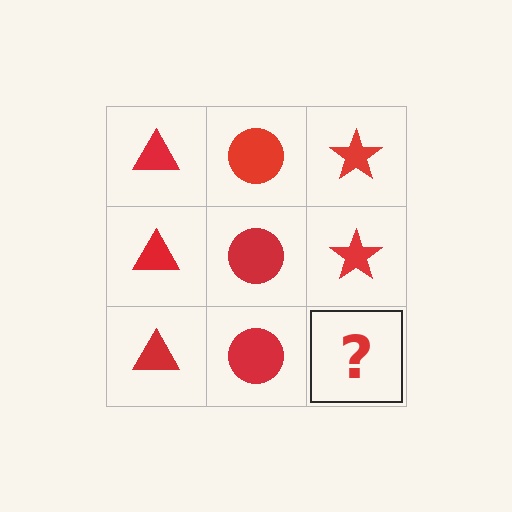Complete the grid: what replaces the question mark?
The question mark should be replaced with a red star.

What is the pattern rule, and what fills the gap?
The rule is that each column has a consistent shape. The gap should be filled with a red star.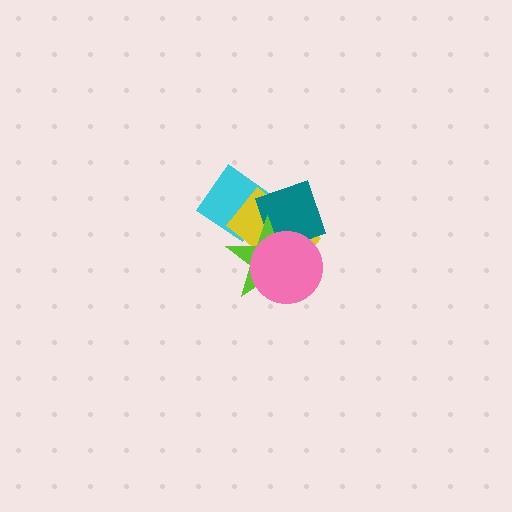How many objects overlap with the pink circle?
3 objects overlap with the pink circle.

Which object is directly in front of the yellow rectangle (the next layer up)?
The teal diamond is directly in front of the yellow rectangle.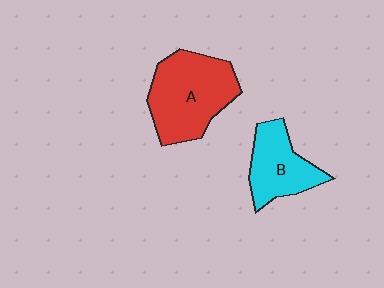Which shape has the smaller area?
Shape B (cyan).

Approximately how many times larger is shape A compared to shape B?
Approximately 1.5 times.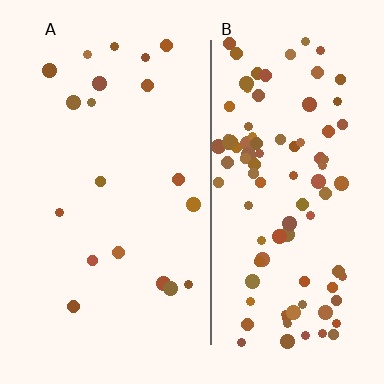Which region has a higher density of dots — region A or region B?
B (the right).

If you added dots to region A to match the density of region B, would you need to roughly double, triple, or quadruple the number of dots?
Approximately quadruple.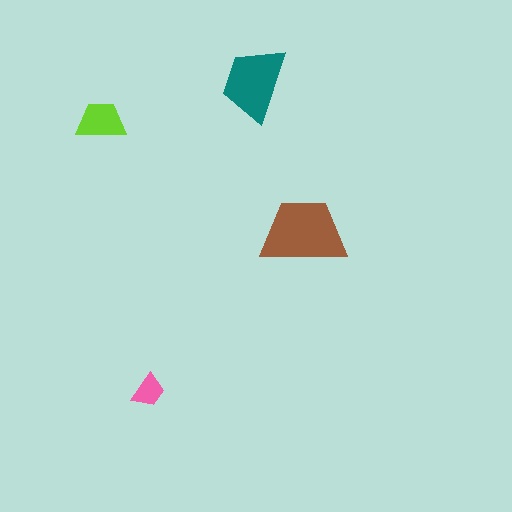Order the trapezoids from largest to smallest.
the brown one, the teal one, the lime one, the pink one.